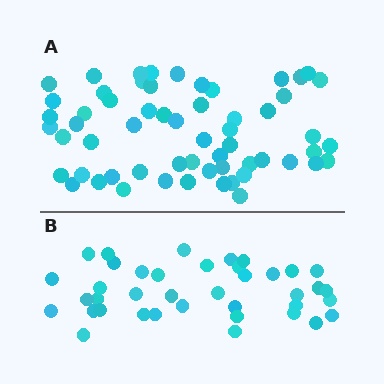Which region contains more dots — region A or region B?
Region A (the top region) has more dots.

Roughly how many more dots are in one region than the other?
Region A has approximately 20 more dots than region B.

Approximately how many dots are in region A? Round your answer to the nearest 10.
About 60 dots. (The exact count is 59, which rounds to 60.)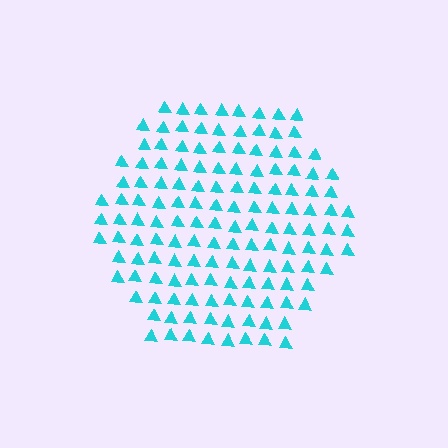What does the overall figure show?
The overall figure shows a hexagon.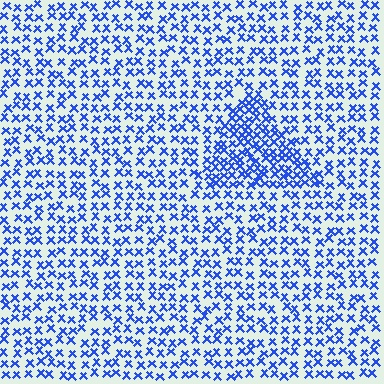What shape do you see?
I see a triangle.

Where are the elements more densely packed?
The elements are more densely packed inside the triangle boundary.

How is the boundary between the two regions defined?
The boundary is defined by a change in element density (approximately 1.9x ratio). All elements are the same color, size, and shape.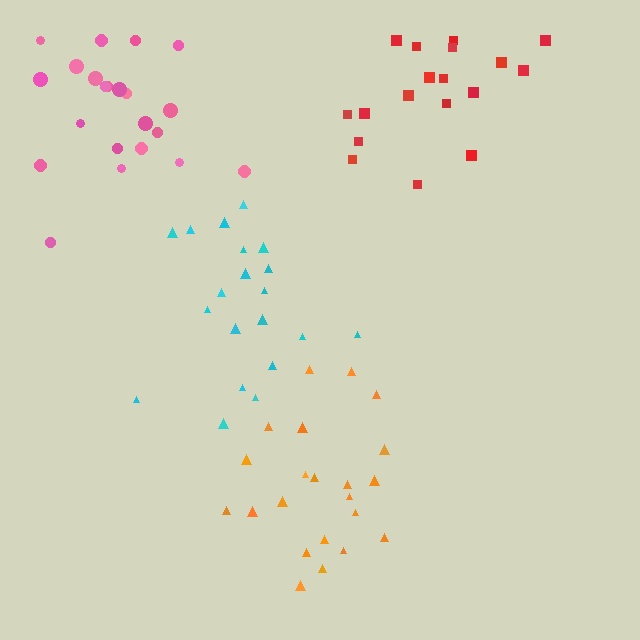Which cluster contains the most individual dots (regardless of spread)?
Pink (22).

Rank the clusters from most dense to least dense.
cyan, orange, red, pink.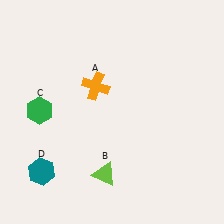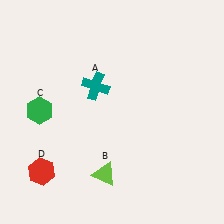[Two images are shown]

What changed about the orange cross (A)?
In Image 1, A is orange. In Image 2, it changed to teal.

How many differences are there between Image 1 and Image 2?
There are 2 differences between the two images.